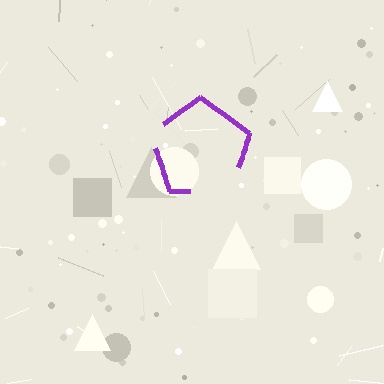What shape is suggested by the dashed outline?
The dashed outline suggests a pentagon.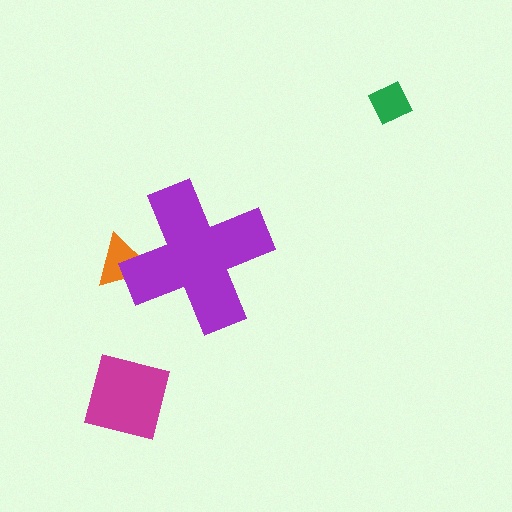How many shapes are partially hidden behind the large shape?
1 shape is partially hidden.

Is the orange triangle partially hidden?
Yes, the orange triangle is partially hidden behind the purple cross.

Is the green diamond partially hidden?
No, the green diamond is fully visible.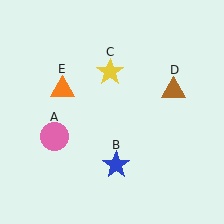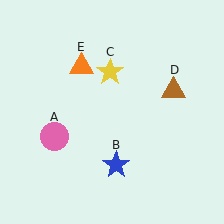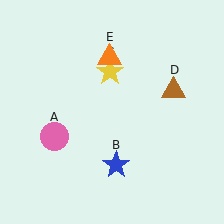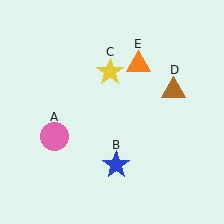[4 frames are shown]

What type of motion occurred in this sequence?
The orange triangle (object E) rotated clockwise around the center of the scene.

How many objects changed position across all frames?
1 object changed position: orange triangle (object E).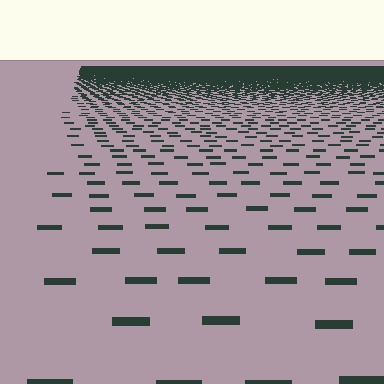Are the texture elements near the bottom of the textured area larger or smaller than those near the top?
Larger. Near the bottom, elements are closer to the viewer and appear at a bigger on-screen size.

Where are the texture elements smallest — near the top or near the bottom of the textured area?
Near the top.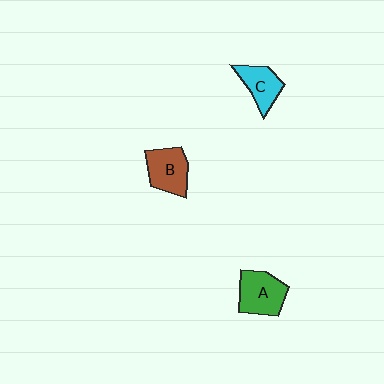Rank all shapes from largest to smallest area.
From largest to smallest: A (green), B (brown), C (cyan).